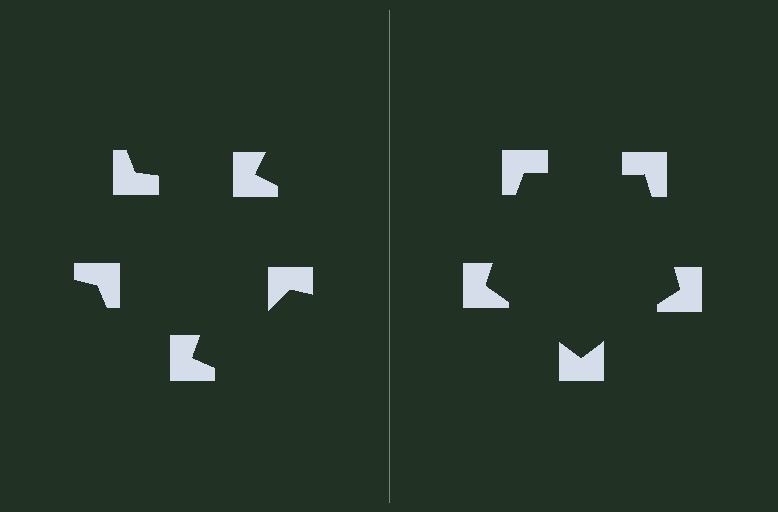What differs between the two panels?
The notched squares are positioned identically on both sides; only the wedge orientations differ. On the right they align to a pentagon; on the left they are misaligned.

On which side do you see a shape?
An illusory pentagon appears on the right side. On the left side the wedge cuts are rotated, so no coherent shape forms.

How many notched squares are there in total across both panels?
10 — 5 on each side.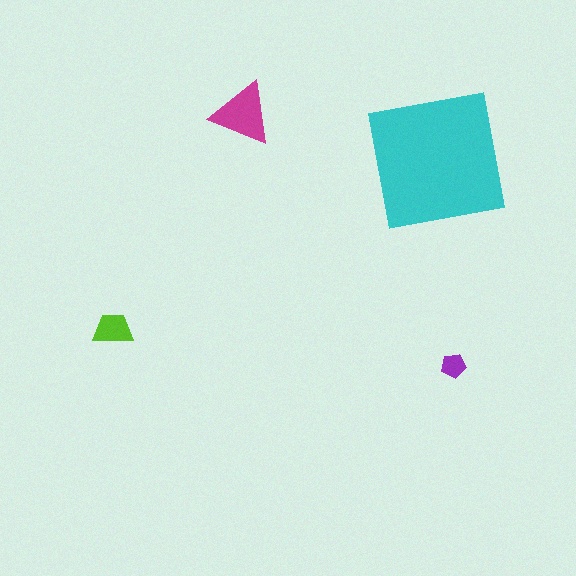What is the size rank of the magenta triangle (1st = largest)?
2nd.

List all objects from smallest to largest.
The purple pentagon, the lime trapezoid, the magenta triangle, the cyan square.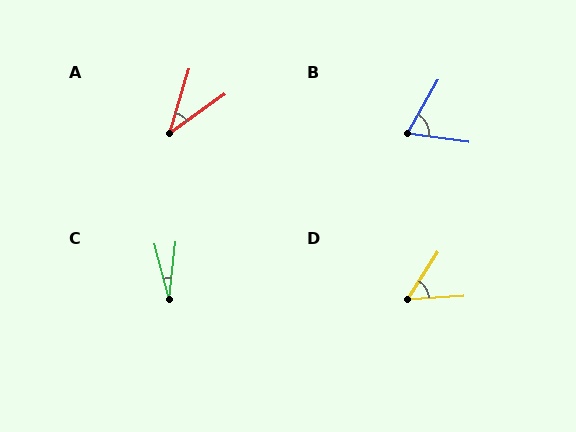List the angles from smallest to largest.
C (21°), A (38°), D (53°), B (68°).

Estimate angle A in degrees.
Approximately 38 degrees.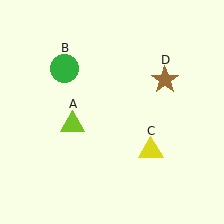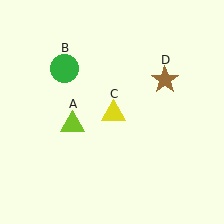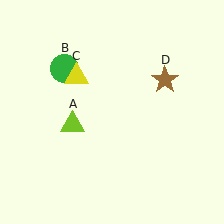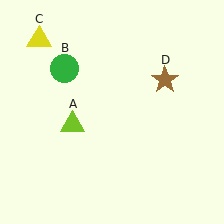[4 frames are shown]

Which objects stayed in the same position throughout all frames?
Lime triangle (object A) and green circle (object B) and brown star (object D) remained stationary.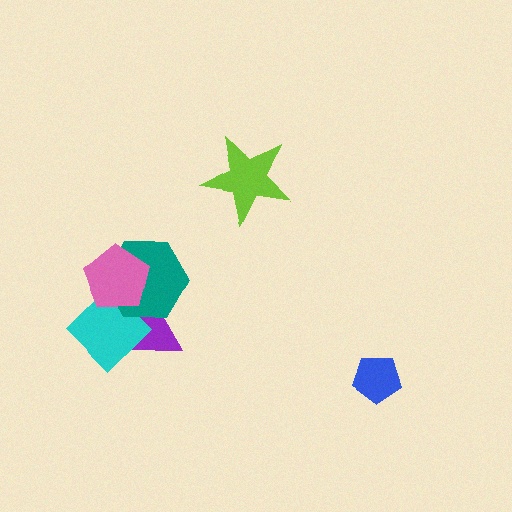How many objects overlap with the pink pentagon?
3 objects overlap with the pink pentagon.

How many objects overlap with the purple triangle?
3 objects overlap with the purple triangle.